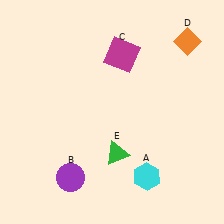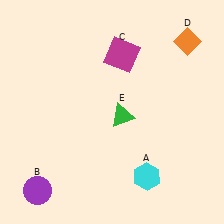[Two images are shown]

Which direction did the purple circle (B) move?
The purple circle (B) moved left.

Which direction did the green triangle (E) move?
The green triangle (E) moved up.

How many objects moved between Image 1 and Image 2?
2 objects moved between the two images.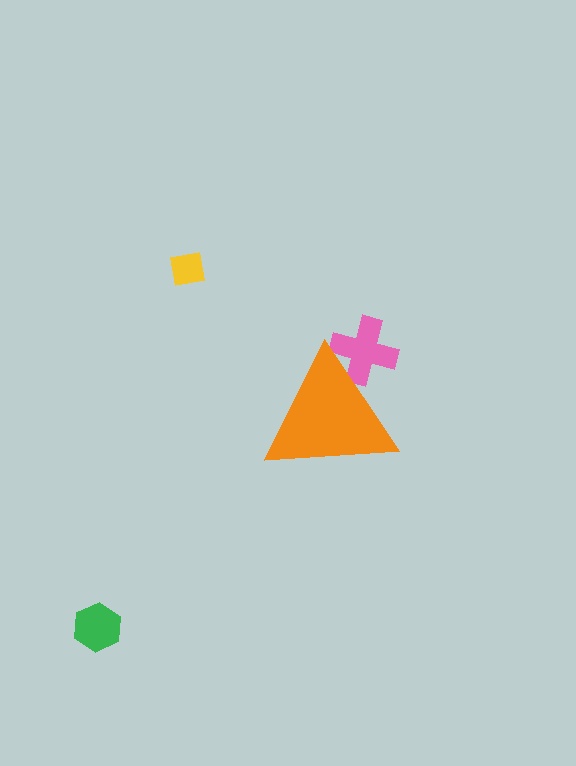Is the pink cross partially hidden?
Yes, the pink cross is partially hidden behind the orange triangle.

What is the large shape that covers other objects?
An orange triangle.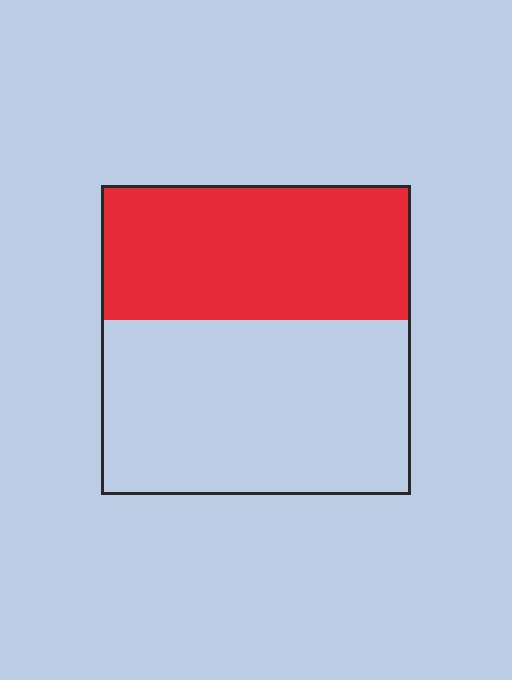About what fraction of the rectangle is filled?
About two fifths (2/5).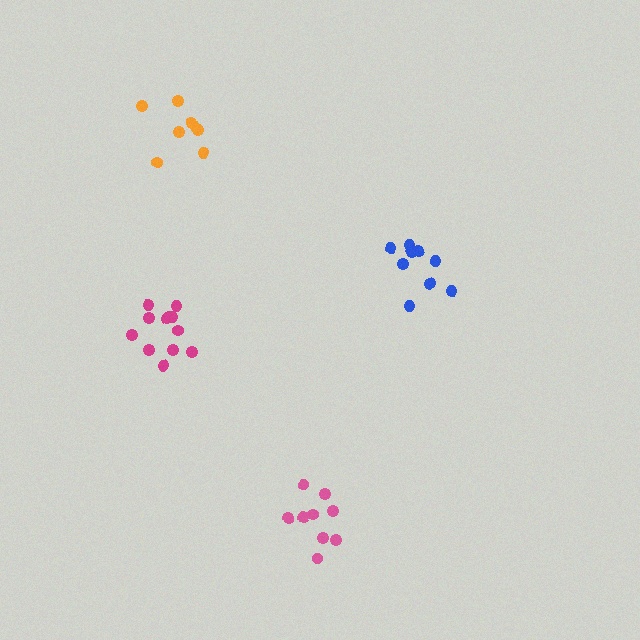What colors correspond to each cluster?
The clusters are colored: pink, orange, blue, magenta.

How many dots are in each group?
Group 1: 9 dots, Group 2: 8 dots, Group 3: 9 dots, Group 4: 12 dots (38 total).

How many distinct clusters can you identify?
There are 4 distinct clusters.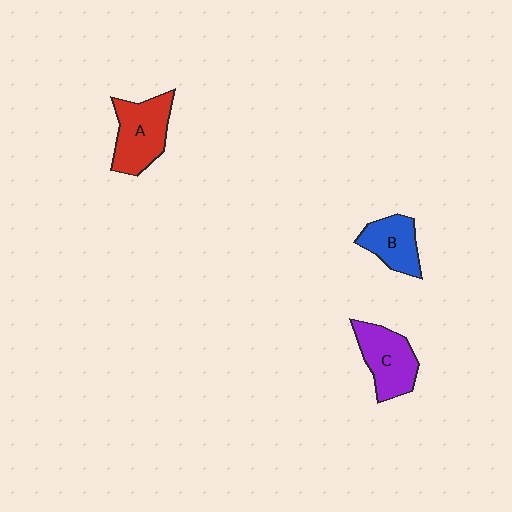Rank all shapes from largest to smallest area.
From largest to smallest: A (red), C (purple), B (blue).